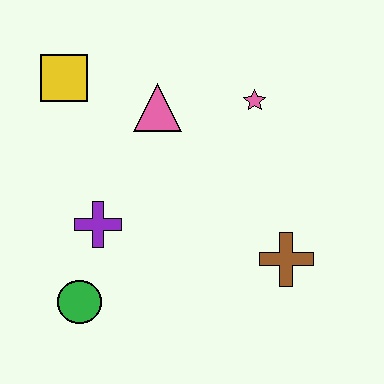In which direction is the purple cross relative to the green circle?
The purple cross is above the green circle.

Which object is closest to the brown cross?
The pink star is closest to the brown cross.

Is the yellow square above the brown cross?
Yes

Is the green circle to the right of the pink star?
No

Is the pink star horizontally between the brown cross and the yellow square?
Yes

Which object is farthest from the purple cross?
The pink star is farthest from the purple cross.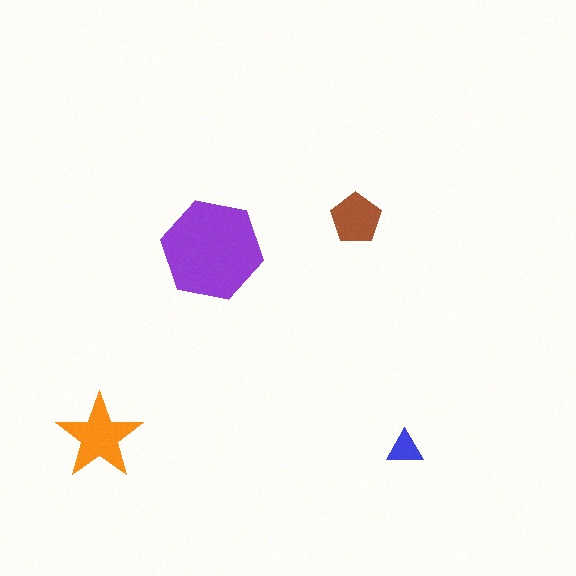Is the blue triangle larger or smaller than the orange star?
Smaller.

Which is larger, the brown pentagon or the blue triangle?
The brown pentagon.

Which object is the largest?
The purple hexagon.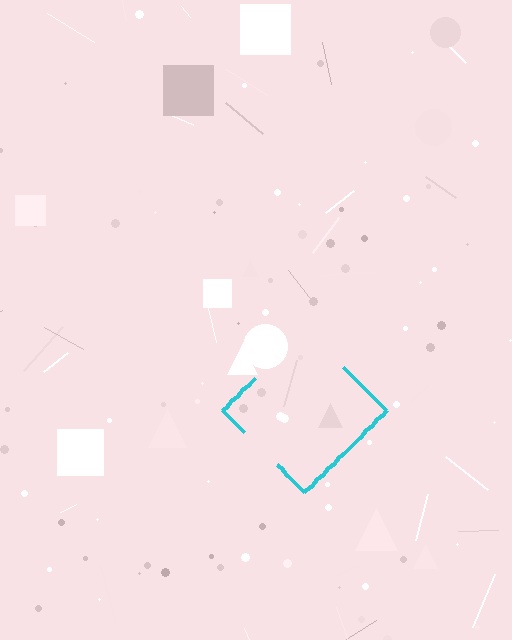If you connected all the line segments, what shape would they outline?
They would outline a diamond.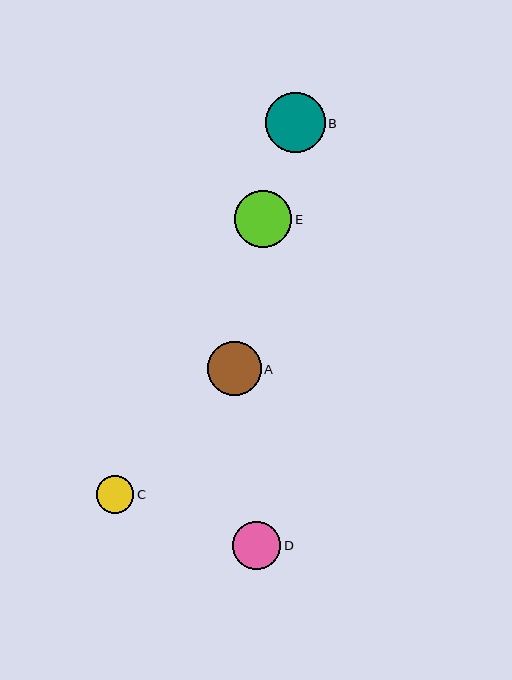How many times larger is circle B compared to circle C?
Circle B is approximately 1.6 times the size of circle C.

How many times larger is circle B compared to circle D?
Circle B is approximately 1.2 times the size of circle D.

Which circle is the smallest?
Circle C is the smallest with a size of approximately 37 pixels.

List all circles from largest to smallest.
From largest to smallest: B, E, A, D, C.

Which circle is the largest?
Circle B is the largest with a size of approximately 59 pixels.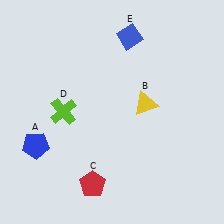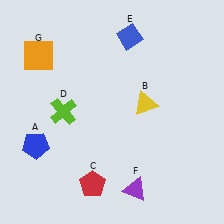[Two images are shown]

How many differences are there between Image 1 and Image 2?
There are 2 differences between the two images.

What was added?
A purple triangle (F), an orange square (G) were added in Image 2.